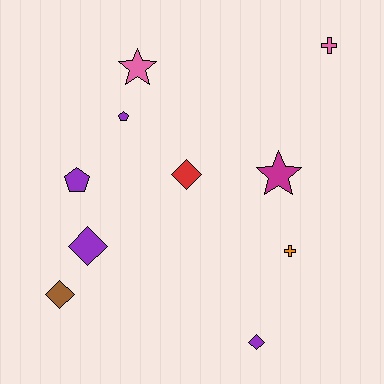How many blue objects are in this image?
There are no blue objects.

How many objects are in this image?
There are 10 objects.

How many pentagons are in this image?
There are 2 pentagons.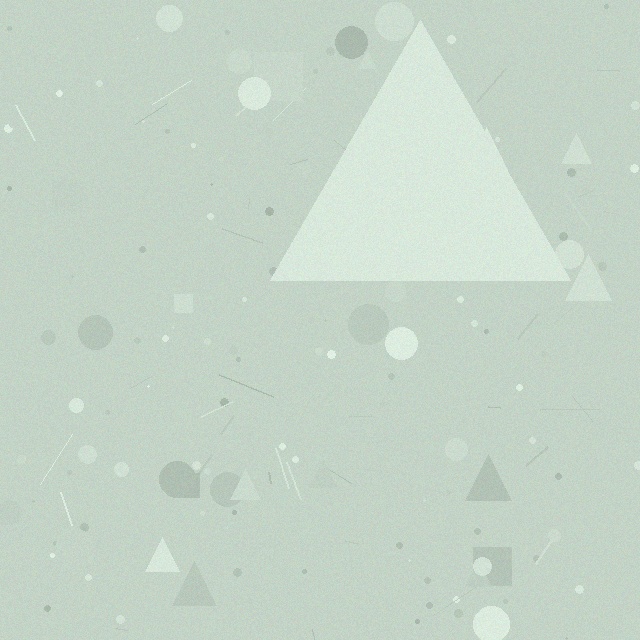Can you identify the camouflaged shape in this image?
The camouflaged shape is a triangle.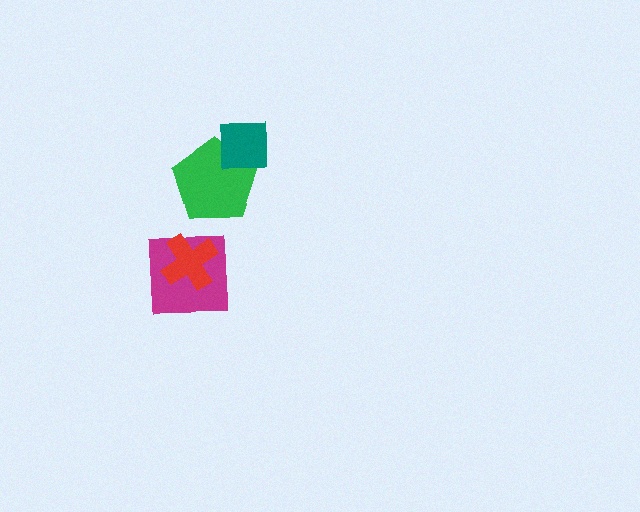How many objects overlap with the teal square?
1 object overlaps with the teal square.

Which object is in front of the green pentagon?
The teal square is in front of the green pentagon.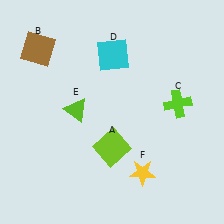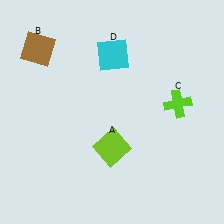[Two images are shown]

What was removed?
The yellow star (F), the lime triangle (E) were removed in Image 2.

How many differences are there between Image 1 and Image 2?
There are 2 differences between the two images.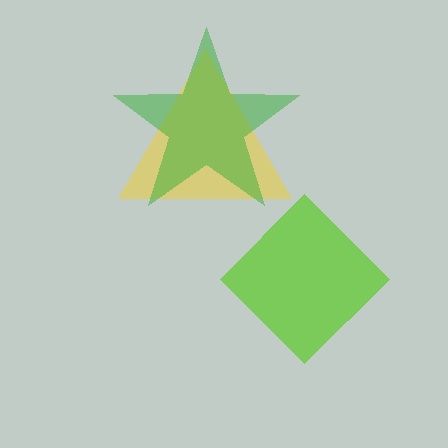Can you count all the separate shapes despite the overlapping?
Yes, there are 3 separate shapes.